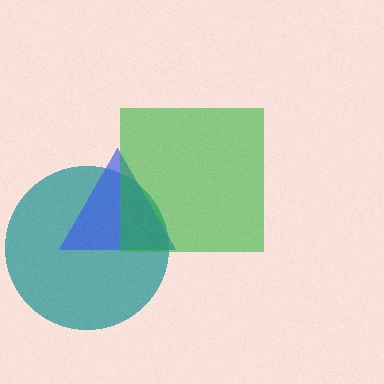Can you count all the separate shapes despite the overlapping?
Yes, there are 3 separate shapes.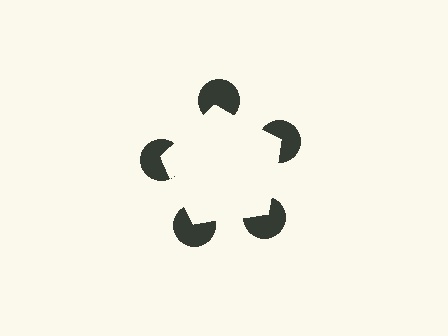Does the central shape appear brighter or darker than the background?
It typically appears slightly brighter than the background, even though no actual brightness change is drawn.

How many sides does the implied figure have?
5 sides.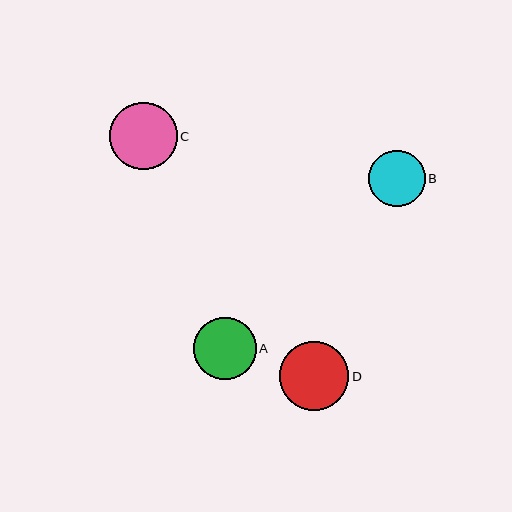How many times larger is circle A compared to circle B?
Circle A is approximately 1.1 times the size of circle B.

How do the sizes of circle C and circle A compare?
Circle C and circle A are approximately the same size.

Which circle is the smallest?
Circle B is the smallest with a size of approximately 56 pixels.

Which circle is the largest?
Circle D is the largest with a size of approximately 70 pixels.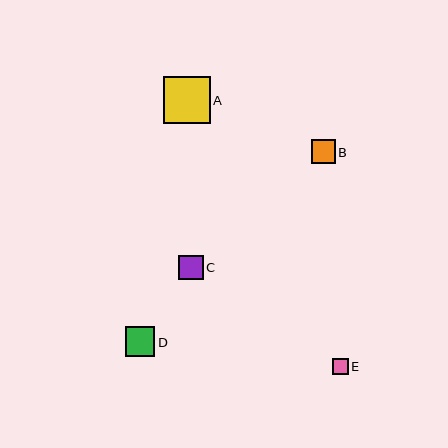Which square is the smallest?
Square E is the smallest with a size of approximately 16 pixels.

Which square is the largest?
Square A is the largest with a size of approximately 47 pixels.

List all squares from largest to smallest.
From largest to smallest: A, D, C, B, E.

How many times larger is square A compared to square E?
Square A is approximately 3.0 times the size of square E.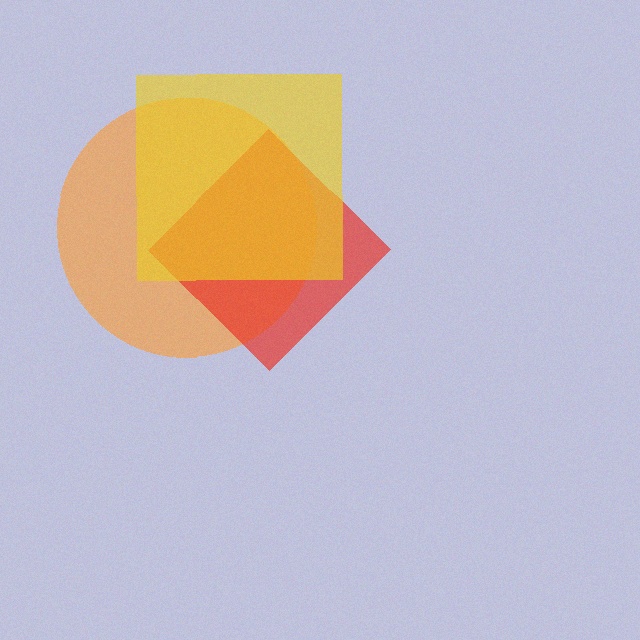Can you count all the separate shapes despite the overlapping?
Yes, there are 3 separate shapes.